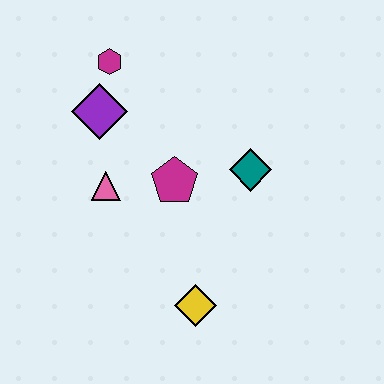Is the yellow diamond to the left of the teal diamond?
Yes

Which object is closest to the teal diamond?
The magenta pentagon is closest to the teal diamond.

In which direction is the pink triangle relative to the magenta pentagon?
The pink triangle is to the left of the magenta pentagon.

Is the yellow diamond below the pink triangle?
Yes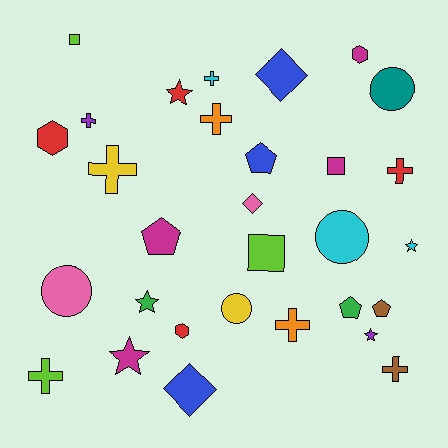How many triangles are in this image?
There are no triangles.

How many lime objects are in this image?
There are 3 lime objects.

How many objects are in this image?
There are 30 objects.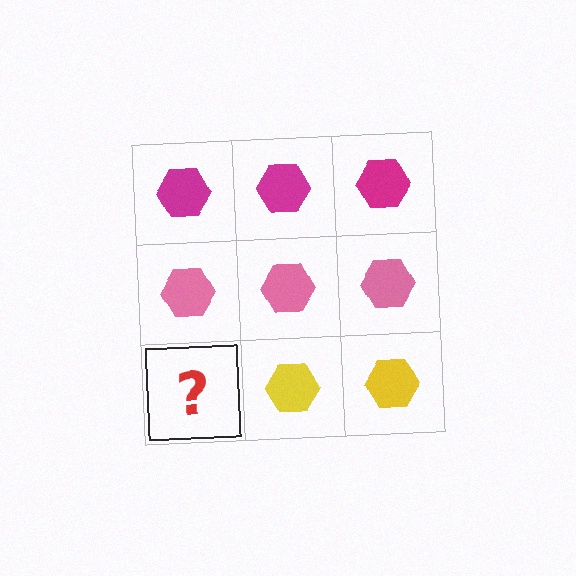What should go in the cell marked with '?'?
The missing cell should contain a yellow hexagon.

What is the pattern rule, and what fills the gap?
The rule is that each row has a consistent color. The gap should be filled with a yellow hexagon.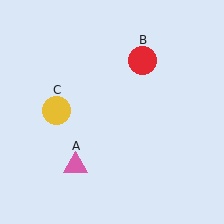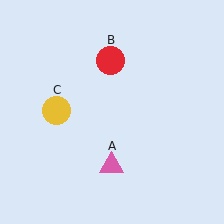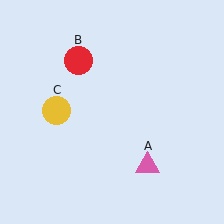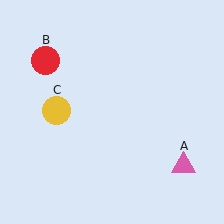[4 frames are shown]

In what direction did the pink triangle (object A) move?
The pink triangle (object A) moved right.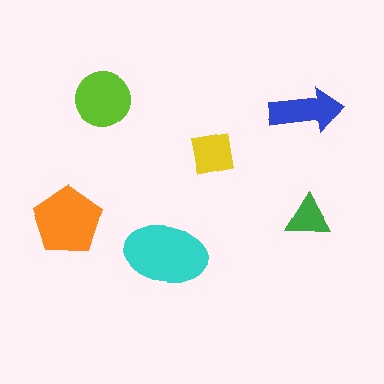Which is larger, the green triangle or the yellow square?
The yellow square.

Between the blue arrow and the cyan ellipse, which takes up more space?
The cyan ellipse.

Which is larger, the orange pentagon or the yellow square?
The orange pentagon.